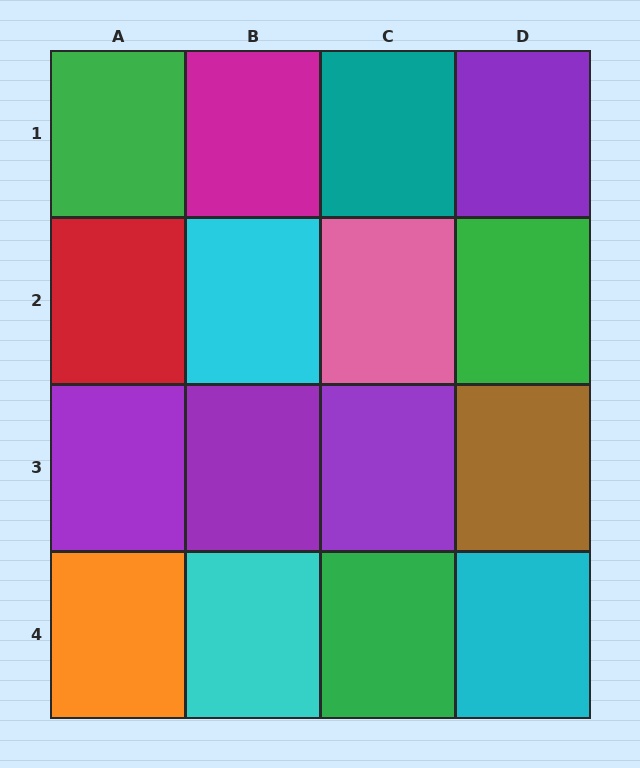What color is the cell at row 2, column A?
Red.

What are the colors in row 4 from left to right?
Orange, cyan, green, cyan.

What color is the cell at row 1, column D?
Purple.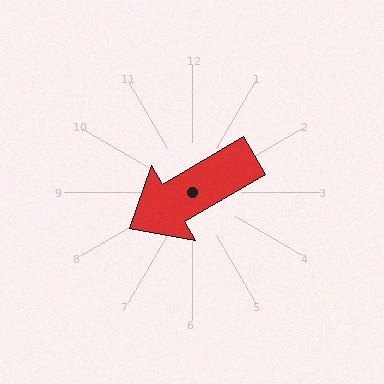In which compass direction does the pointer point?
Southwest.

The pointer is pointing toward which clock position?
Roughly 8 o'clock.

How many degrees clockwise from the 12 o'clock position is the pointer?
Approximately 240 degrees.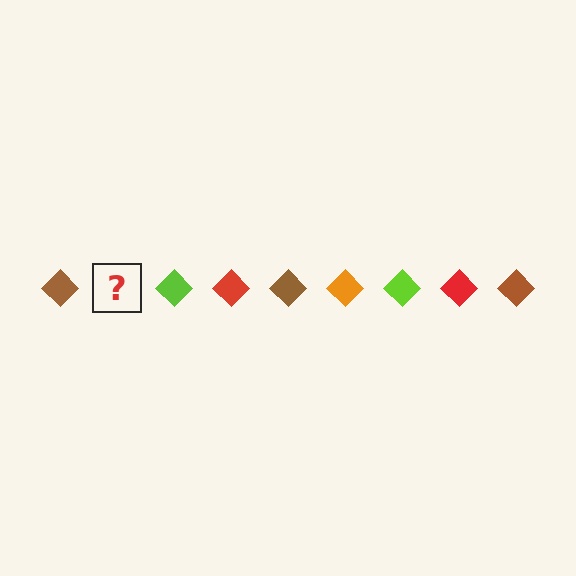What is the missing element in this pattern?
The missing element is an orange diamond.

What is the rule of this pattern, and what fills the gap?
The rule is that the pattern cycles through brown, orange, lime, red diamonds. The gap should be filled with an orange diamond.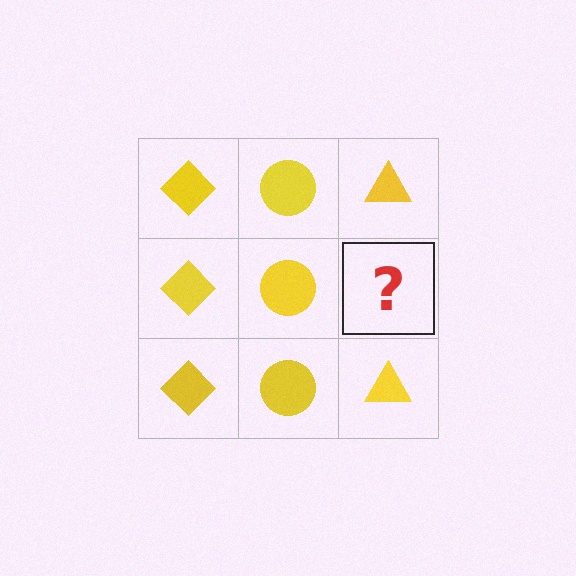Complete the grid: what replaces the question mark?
The question mark should be replaced with a yellow triangle.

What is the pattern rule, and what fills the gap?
The rule is that each column has a consistent shape. The gap should be filled with a yellow triangle.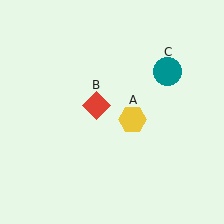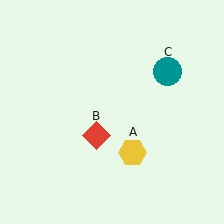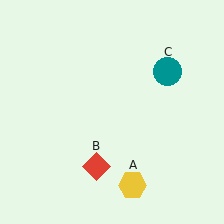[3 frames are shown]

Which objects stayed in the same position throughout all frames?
Teal circle (object C) remained stationary.